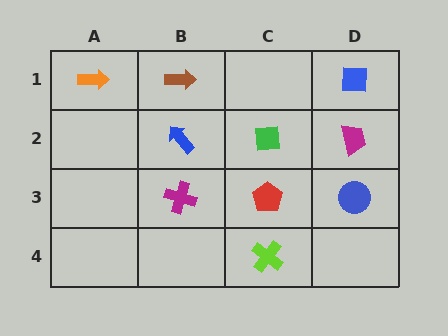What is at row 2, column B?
A blue arrow.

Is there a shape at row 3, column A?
No, that cell is empty.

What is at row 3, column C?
A red pentagon.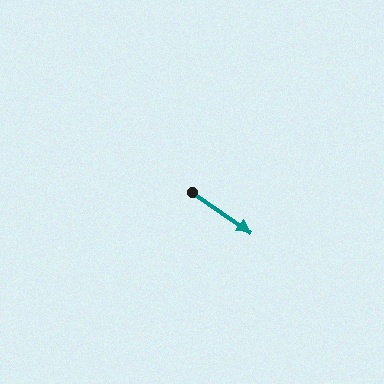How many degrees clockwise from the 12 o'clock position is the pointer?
Approximately 125 degrees.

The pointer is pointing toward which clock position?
Roughly 4 o'clock.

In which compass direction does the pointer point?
Southeast.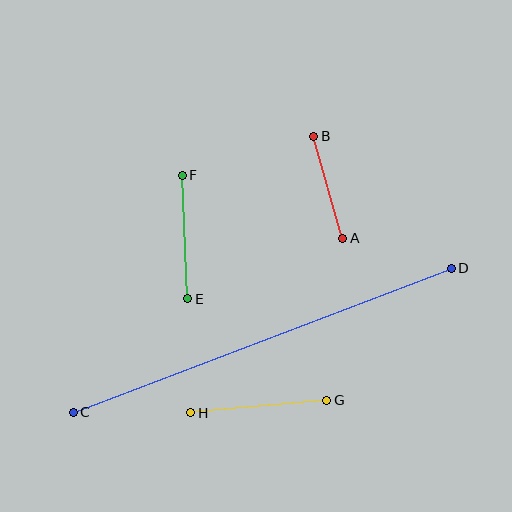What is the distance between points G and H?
The distance is approximately 137 pixels.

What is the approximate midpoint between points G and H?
The midpoint is at approximately (259, 407) pixels.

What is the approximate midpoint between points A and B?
The midpoint is at approximately (328, 187) pixels.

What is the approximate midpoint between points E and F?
The midpoint is at approximately (185, 237) pixels.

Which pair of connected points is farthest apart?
Points C and D are farthest apart.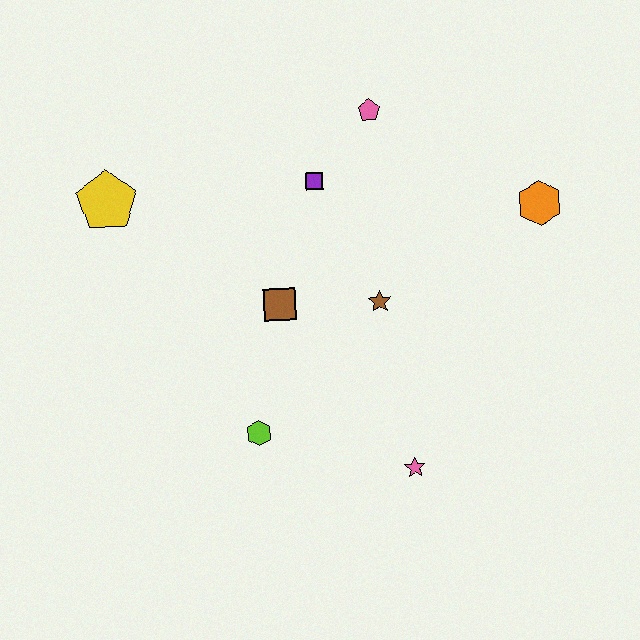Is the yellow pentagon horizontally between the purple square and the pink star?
No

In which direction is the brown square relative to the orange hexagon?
The brown square is to the left of the orange hexagon.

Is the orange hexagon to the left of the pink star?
No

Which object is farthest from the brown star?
The yellow pentagon is farthest from the brown star.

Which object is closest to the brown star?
The brown square is closest to the brown star.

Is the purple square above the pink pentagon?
No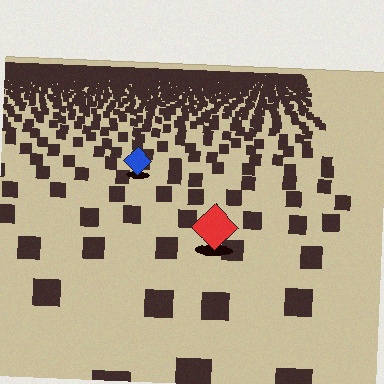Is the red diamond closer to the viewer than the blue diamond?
Yes. The red diamond is closer — you can tell from the texture gradient: the ground texture is coarser near it.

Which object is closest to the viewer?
The red diamond is closest. The texture marks near it are larger and more spread out.